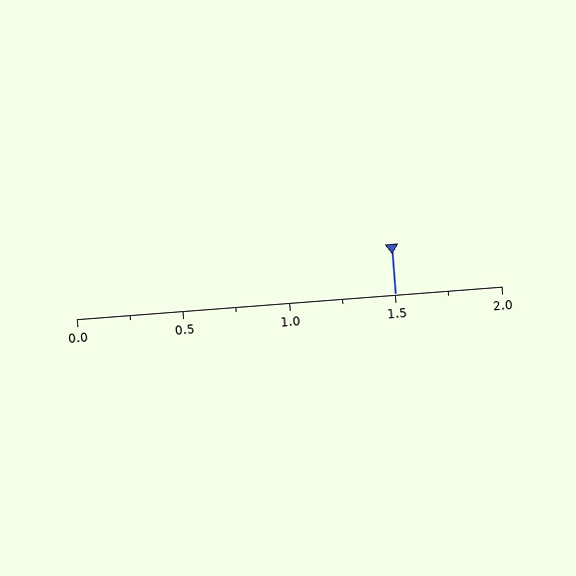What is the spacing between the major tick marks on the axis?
The major ticks are spaced 0.5 apart.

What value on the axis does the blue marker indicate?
The marker indicates approximately 1.5.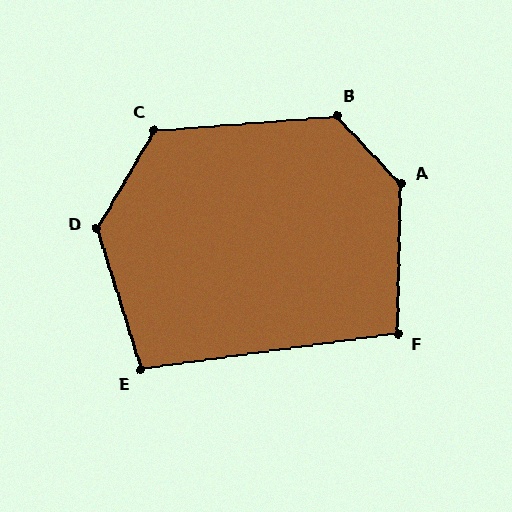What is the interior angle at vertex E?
Approximately 100 degrees (obtuse).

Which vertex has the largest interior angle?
A, at approximately 136 degrees.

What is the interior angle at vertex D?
Approximately 132 degrees (obtuse).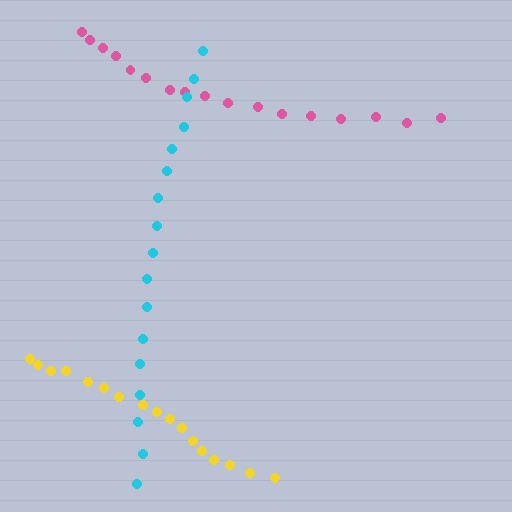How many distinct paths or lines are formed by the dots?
There are 3 distinct paths.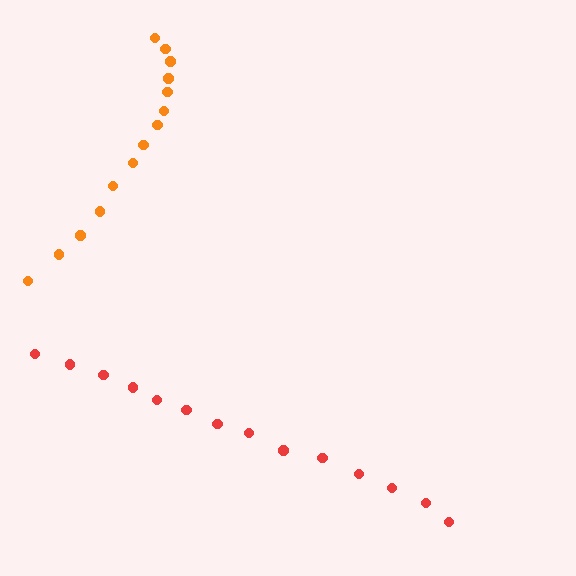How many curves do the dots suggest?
There are 2 distinct paths.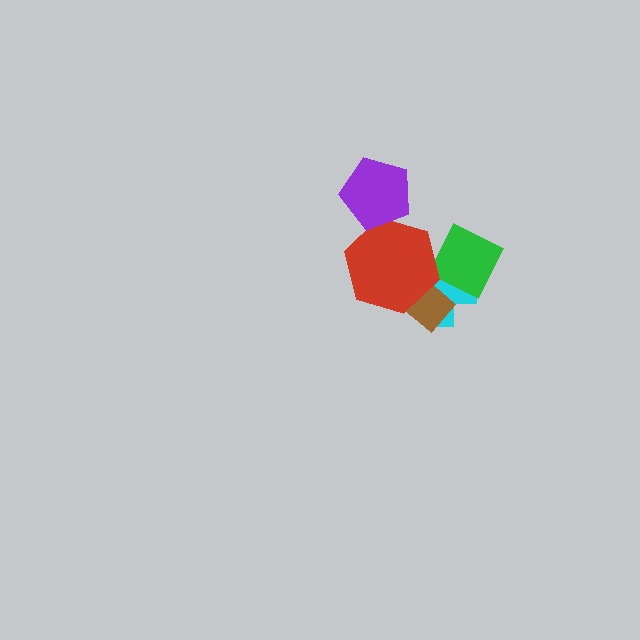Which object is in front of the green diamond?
The red hexagon is in front of the green diamond.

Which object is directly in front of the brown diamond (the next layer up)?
The green diamond is directly in front of the brown diamond.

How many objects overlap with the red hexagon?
4 objects overlap with the red hexagon.